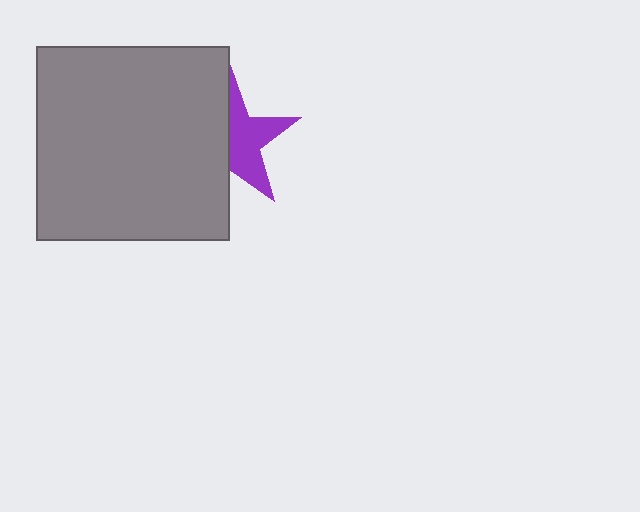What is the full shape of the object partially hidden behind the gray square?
The partially hidden object is a purple star.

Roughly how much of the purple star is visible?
About half of it is visible (roughly 52%).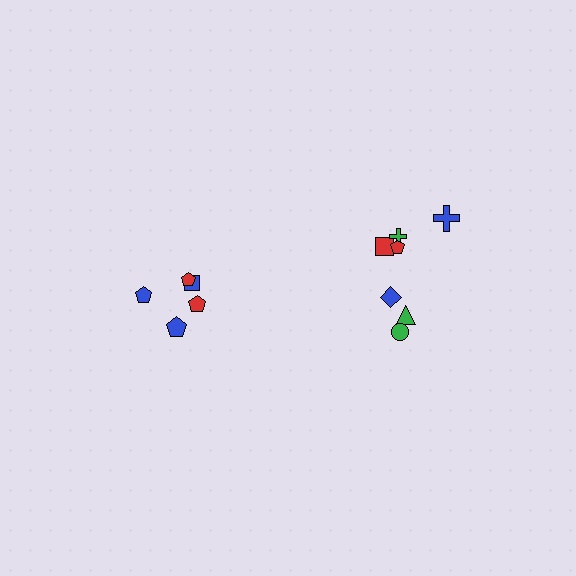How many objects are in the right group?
There are 7 objects.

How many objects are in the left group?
There are 5 objects.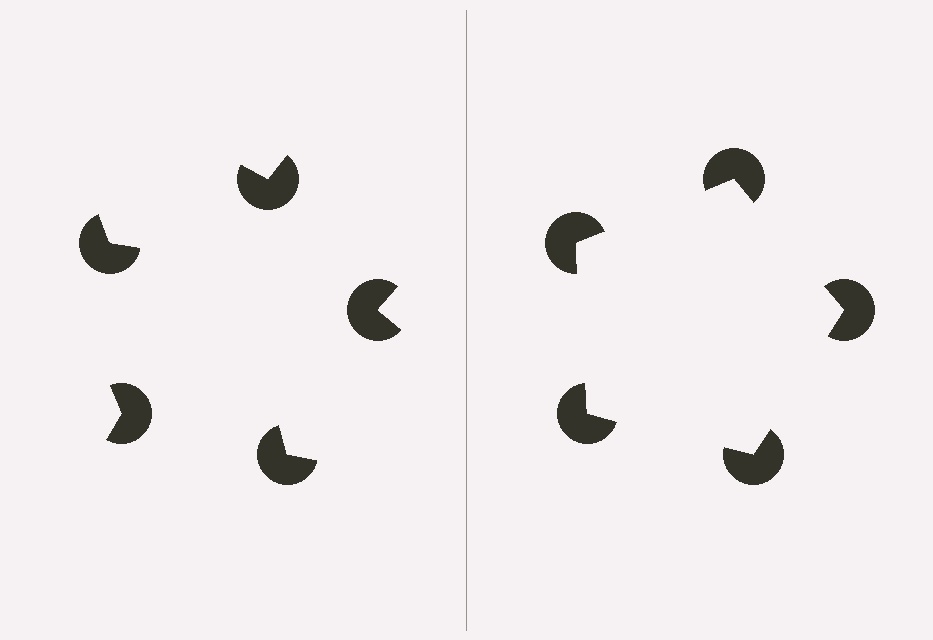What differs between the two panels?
The pac-man discs are positioned identically on both sides; only the wedge orientations differ. On the right they align to a pentagon; on the left they are misaligned.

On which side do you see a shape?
An illusory pentagon appears on the right side. On the left side the wedge cuts are rotated, so no coherent shape forms.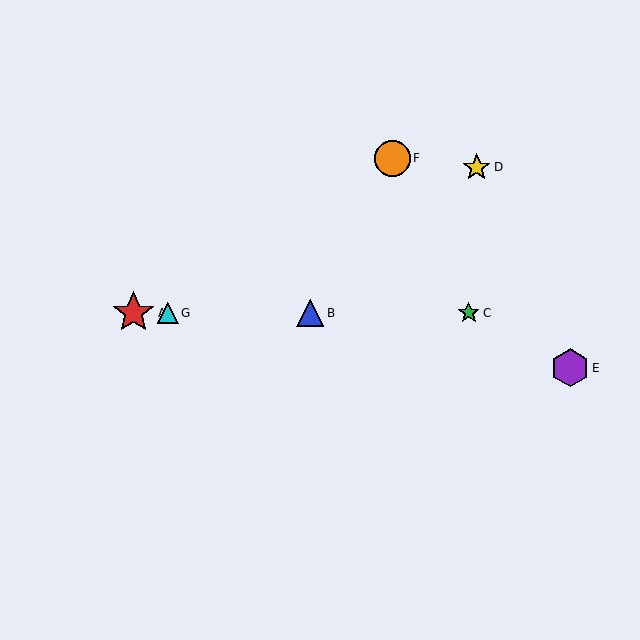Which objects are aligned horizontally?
Objects A, B, C, G are aligned horizontally.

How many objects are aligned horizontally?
4 objects (A, B, C, G) are aligned horizontally.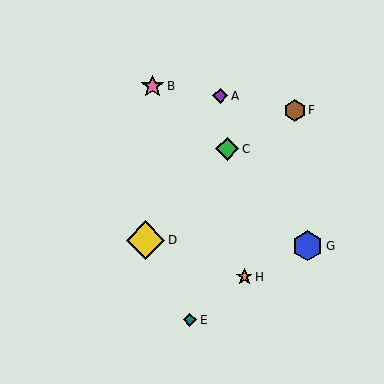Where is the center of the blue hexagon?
The center of the blue hexagon is at (308, 246).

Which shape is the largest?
The yellow diamond (labeled D) is the largest.